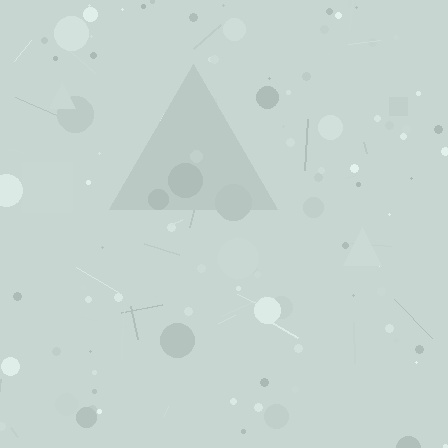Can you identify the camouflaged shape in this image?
The camouflaged shape is a triangle.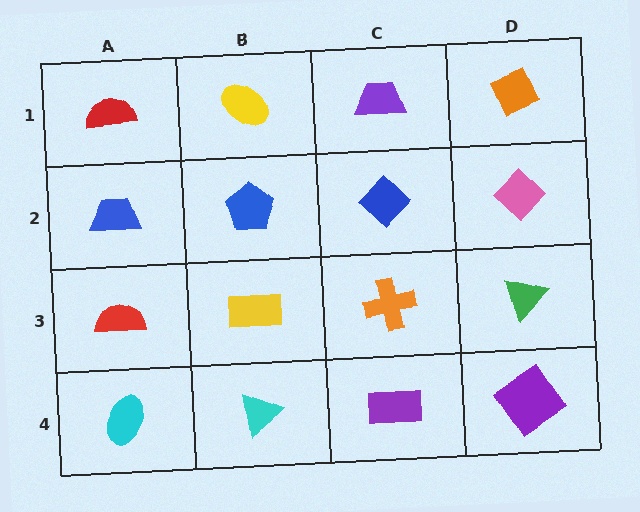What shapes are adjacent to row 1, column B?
A blue pentagon (row 2, column B), a red semicircle (row 1, column A), a purple trapezoid (row 1, column C).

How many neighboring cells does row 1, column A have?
2.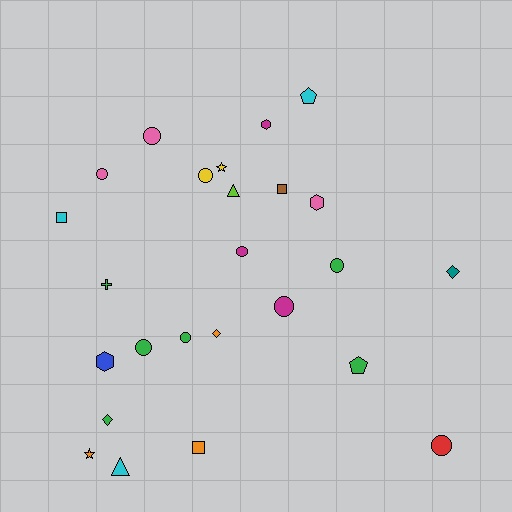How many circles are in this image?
There are 9 circles.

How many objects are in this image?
There are 25 objects.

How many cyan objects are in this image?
There are 3 cyan objects.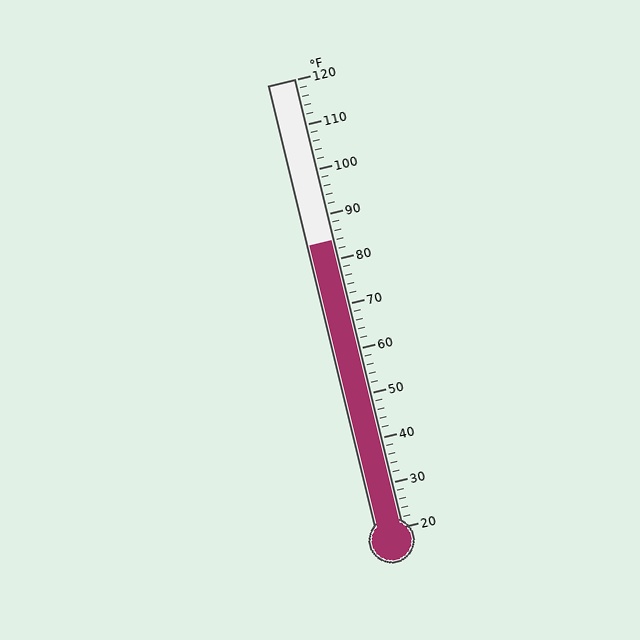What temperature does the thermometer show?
The thermometer shows approximately 84°F.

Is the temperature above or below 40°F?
The temperature is above 40°F.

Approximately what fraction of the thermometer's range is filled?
The thermometer is filled to approximately 65% of its range.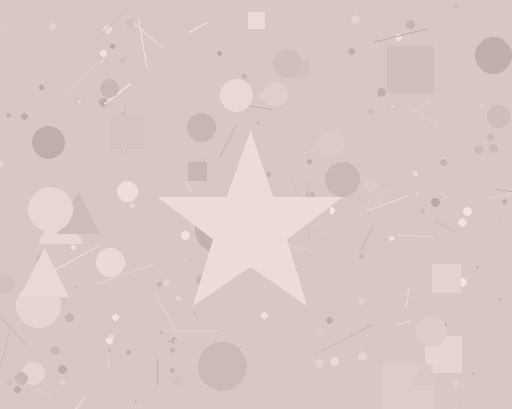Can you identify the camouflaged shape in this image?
The camouflaged shape is a star.